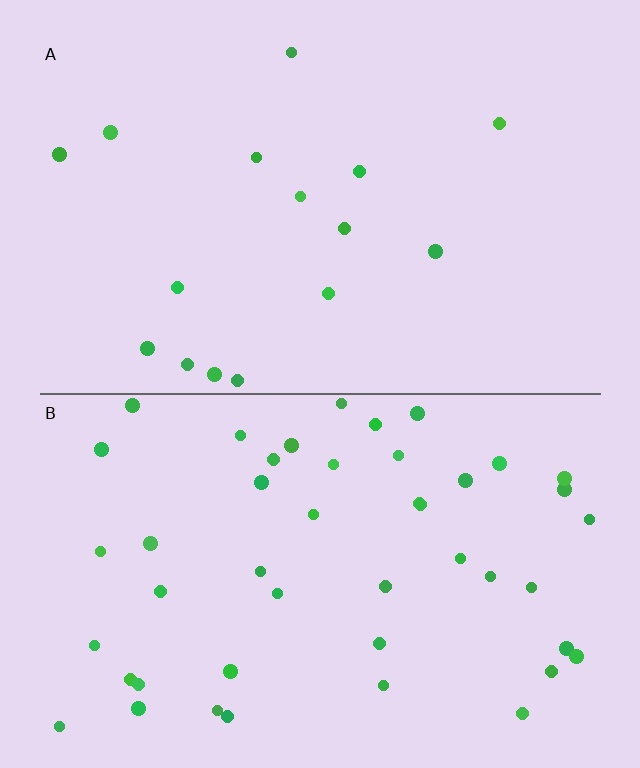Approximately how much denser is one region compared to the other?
Approximately 3.0× — region B over region A.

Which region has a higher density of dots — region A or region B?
B (the bottom).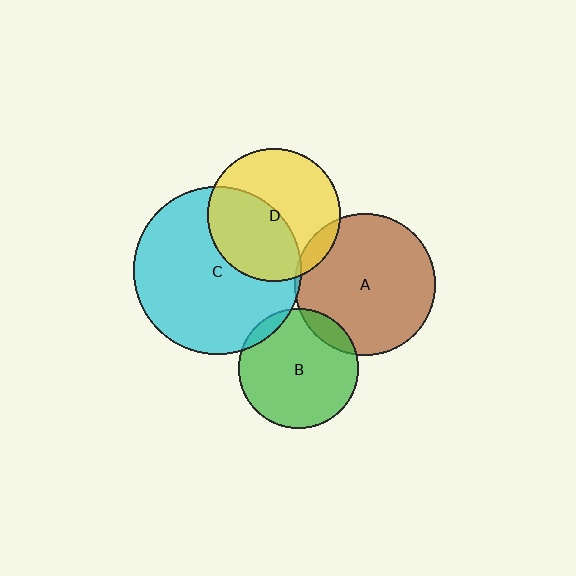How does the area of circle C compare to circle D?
Approximately 1.6 times.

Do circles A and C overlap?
Yes.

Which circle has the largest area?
Circle C (cyan).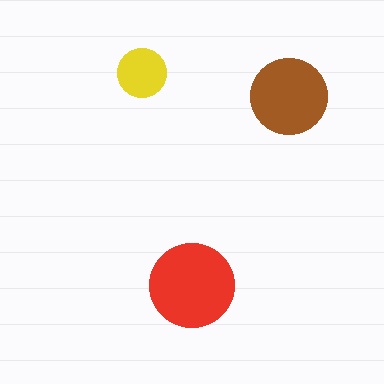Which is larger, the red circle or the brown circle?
The red one.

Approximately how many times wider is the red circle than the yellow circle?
About 1.5 times wider.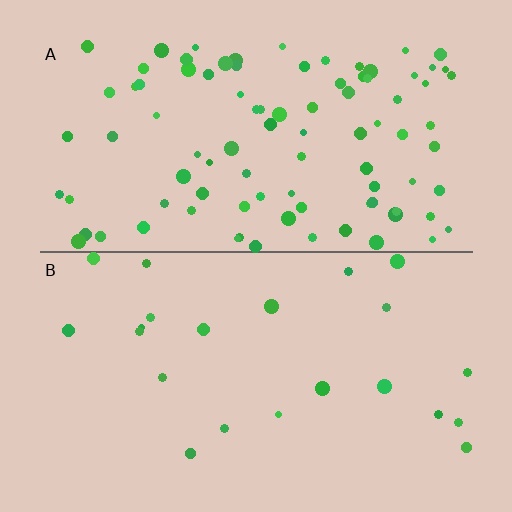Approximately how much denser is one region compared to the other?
Approximately 4.1× — region A over region B.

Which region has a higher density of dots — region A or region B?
A (the top).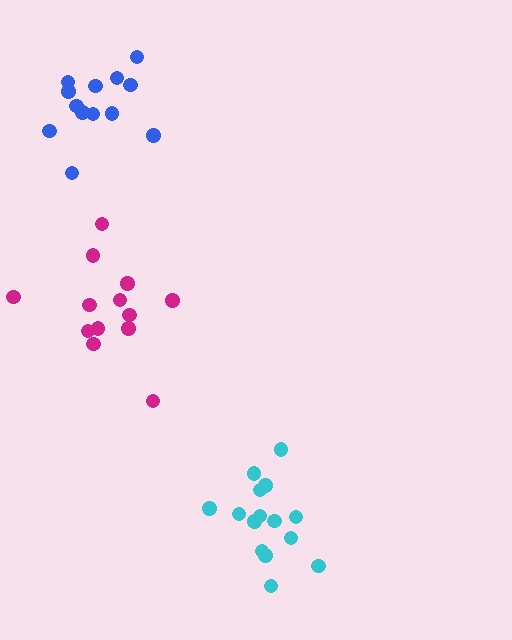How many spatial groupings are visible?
There are 3 spatial groupings.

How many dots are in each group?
Group 1: 13 dots, Group 2: 15 dots, Group 3: 13 dots (41 total).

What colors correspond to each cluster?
The clusters are colored: blue, cyan, magenta.